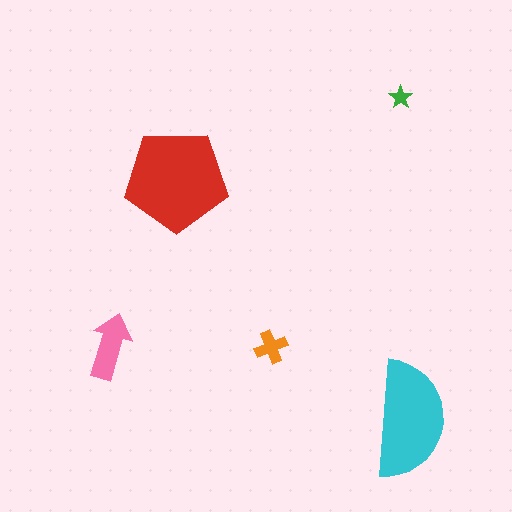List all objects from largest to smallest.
The red pentagon, the cyan semicircle, the pink arrow, the orange cross, the green star.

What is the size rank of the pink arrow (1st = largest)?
3rd.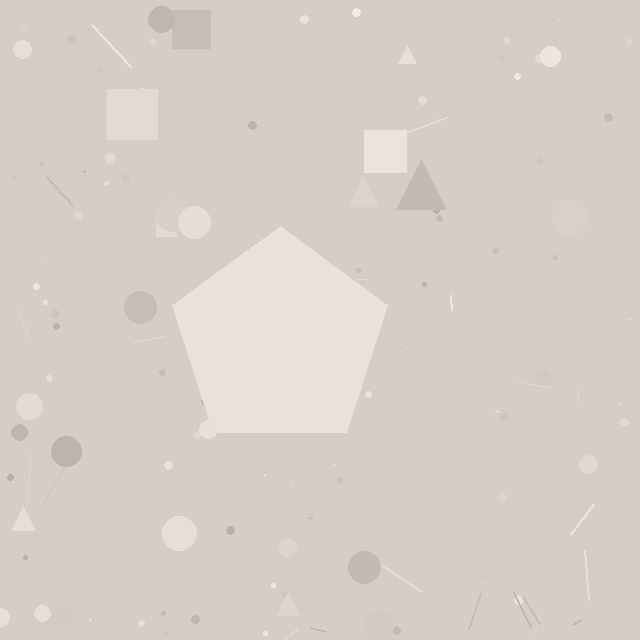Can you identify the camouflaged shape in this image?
The camouflaged shape is a pentagon.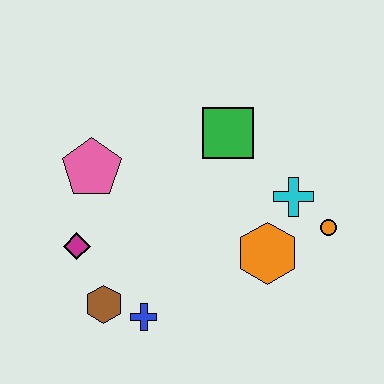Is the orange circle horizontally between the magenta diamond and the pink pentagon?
No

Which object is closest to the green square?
The cyan cross is closest to the green square.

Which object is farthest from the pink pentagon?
The orange circle is farthest from the pink pentagon.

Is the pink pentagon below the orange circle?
No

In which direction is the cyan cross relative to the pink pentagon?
The cyan cross is to the right of the pink pentagon.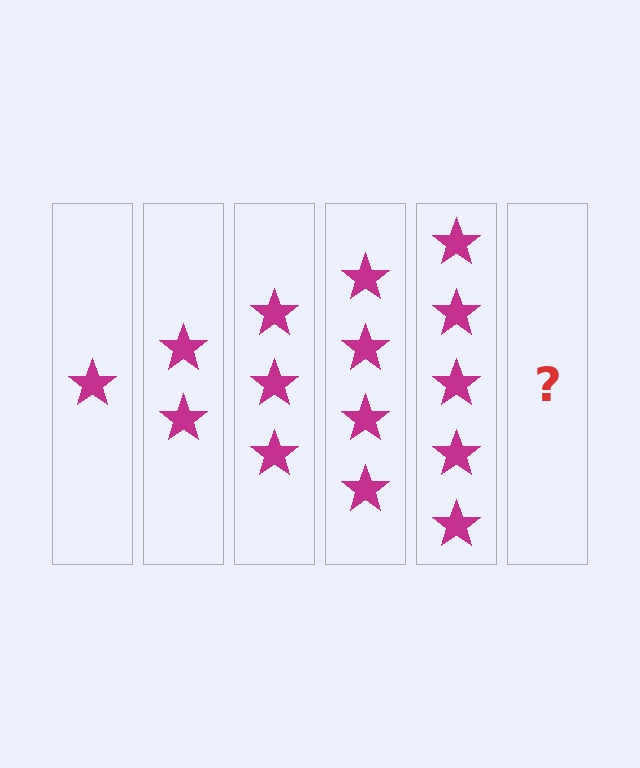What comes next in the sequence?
The next element should be 6 stars.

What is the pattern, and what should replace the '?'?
The pattern is that each step adds one more star. The '?' should be 6 stars.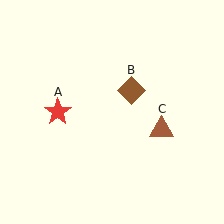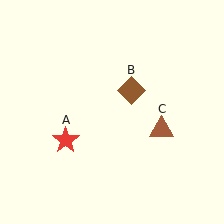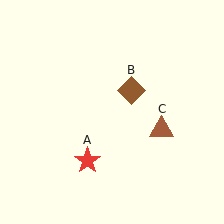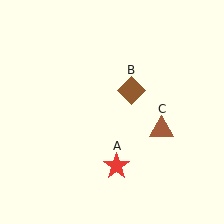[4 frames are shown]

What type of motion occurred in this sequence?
The red star (object A) rotated counterclockwise around the center of the scene.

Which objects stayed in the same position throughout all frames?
Brown diamond (object B) and brown triangle (object C) remained stationary.